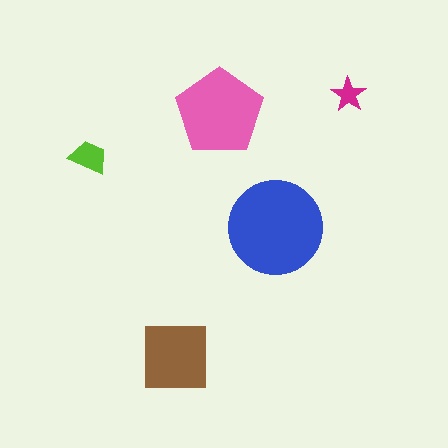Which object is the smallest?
The magenta star.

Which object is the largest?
The blue circle.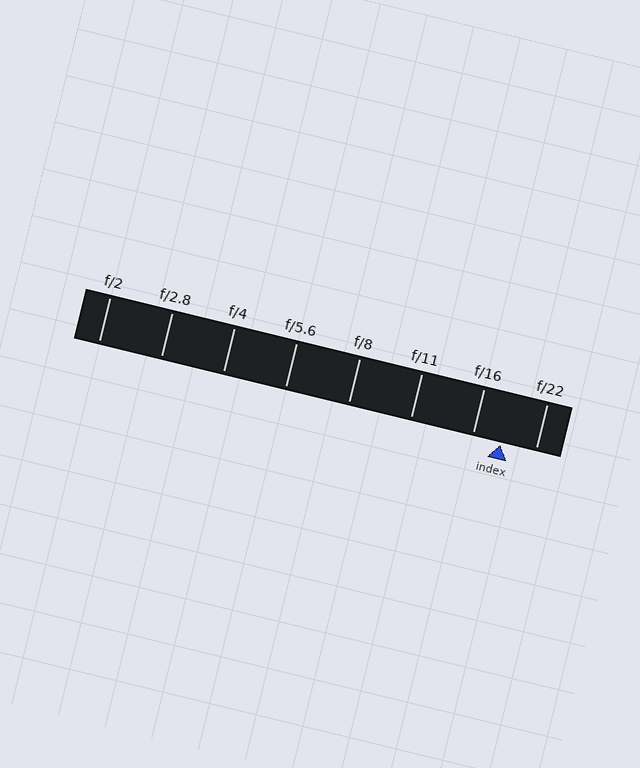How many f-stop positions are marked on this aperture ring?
There are 8 f-stop positions marked.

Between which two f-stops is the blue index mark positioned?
The index mark is between f/16 and f/22.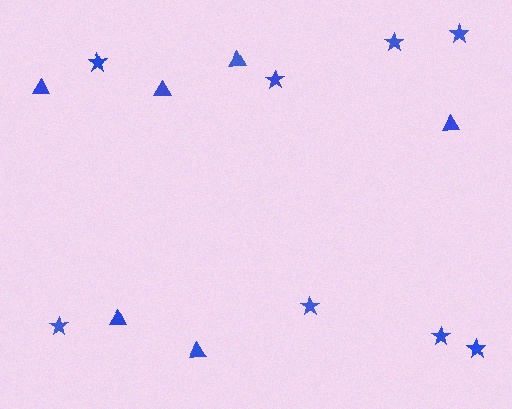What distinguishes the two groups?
There are 2 groups: one group of stars (8) and one group of triangles (6).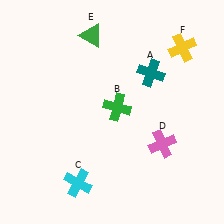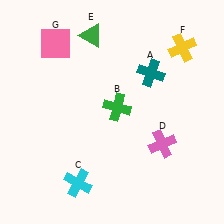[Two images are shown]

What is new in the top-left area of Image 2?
A pink square (G) was added in the top-left area of Image 2.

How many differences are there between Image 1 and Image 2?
There is 1 difference between the two images.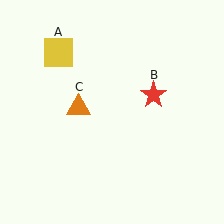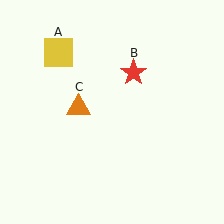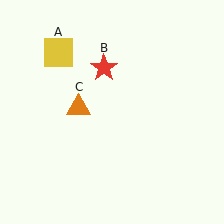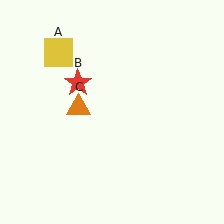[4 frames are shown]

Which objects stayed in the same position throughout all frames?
Yellow square (object A) and orange triangle (object C) remained stationary.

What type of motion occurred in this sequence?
The red star (object B) rotated counterclockwise around the center of the scene.